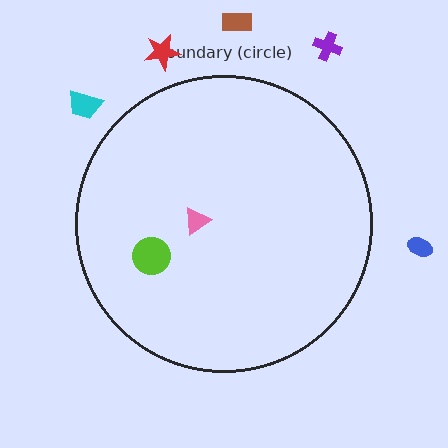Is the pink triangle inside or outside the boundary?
Inside.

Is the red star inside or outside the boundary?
Outside.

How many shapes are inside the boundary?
2 inside, 5 outside.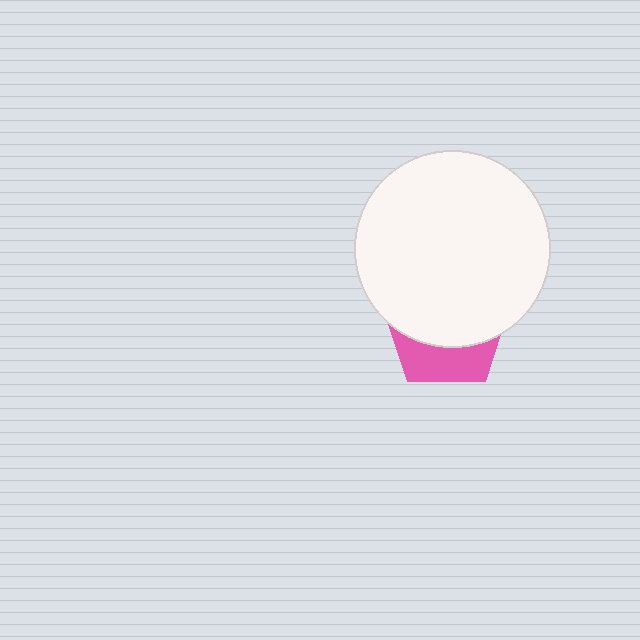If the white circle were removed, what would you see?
You would see the complete pink pentagon.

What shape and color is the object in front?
The object in front is a white circle.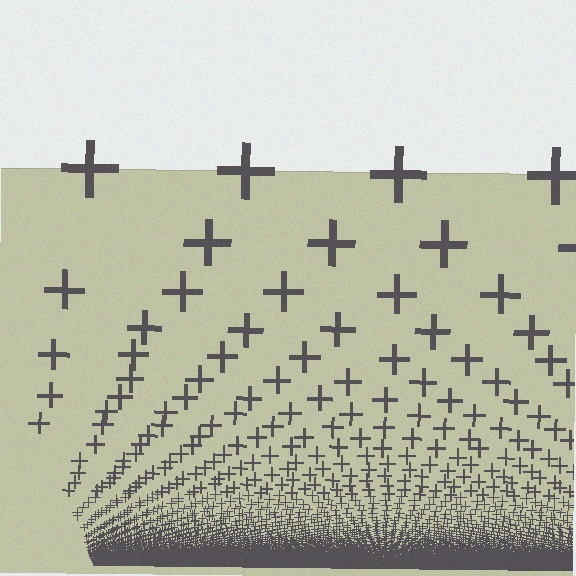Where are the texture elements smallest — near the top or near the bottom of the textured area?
Near the bottom.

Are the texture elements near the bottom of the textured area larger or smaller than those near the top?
Smaller. The gradient is inverted — elements near the bottom are smaller and denser.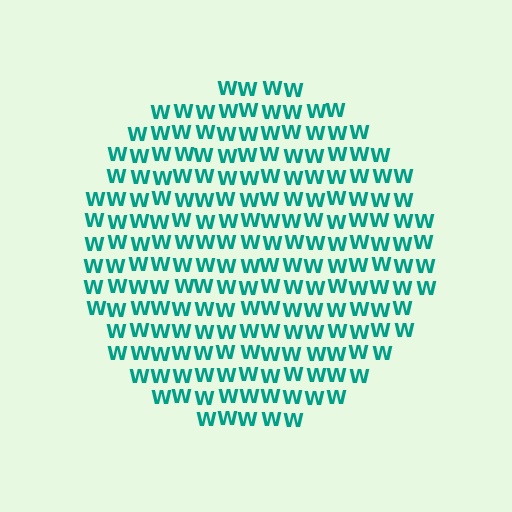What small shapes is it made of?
It is made of small letter W's.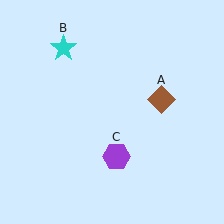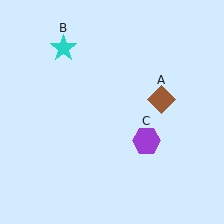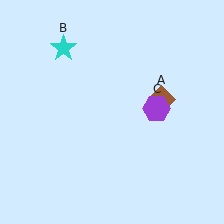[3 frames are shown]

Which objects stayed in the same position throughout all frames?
Brown diamond (object A) and cyan star (object B) remained stationary.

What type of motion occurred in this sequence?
The purple hexagon (object C) rotated counterclockwise around the center of the scene.